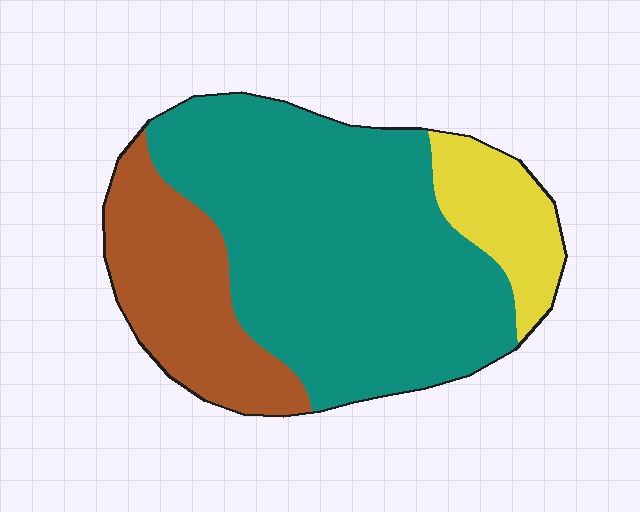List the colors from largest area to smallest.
From largest to smallest: teal, brown, yellow.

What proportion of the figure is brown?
Brown covers 24% of the figure.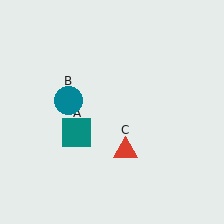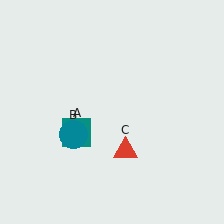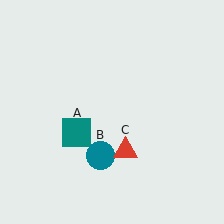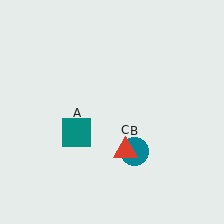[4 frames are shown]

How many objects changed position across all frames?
1 object changed position: teal circle (object B).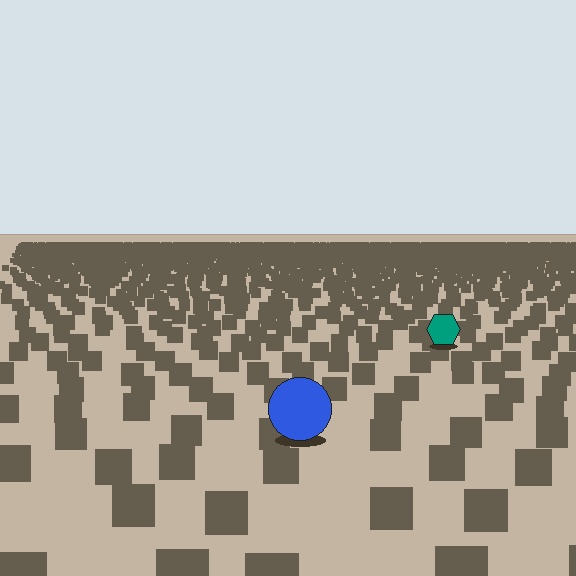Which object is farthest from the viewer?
The teal hexagon is farthest from the viewer. It appears smaller and the ground texture around it is denser.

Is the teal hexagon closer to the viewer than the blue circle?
No. The blue circle is closer — you can tell from the texture gradient: the ground texture is coarser near it.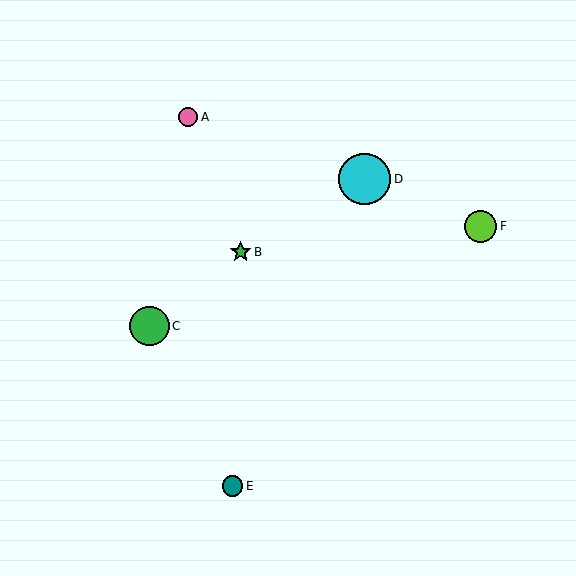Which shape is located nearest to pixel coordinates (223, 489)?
The teal circle (labeled E) at (232, 486) is nearest to that location.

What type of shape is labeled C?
Shape C is a green circle.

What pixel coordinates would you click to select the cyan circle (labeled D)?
Click at (365, 179) to select the cyan circle D.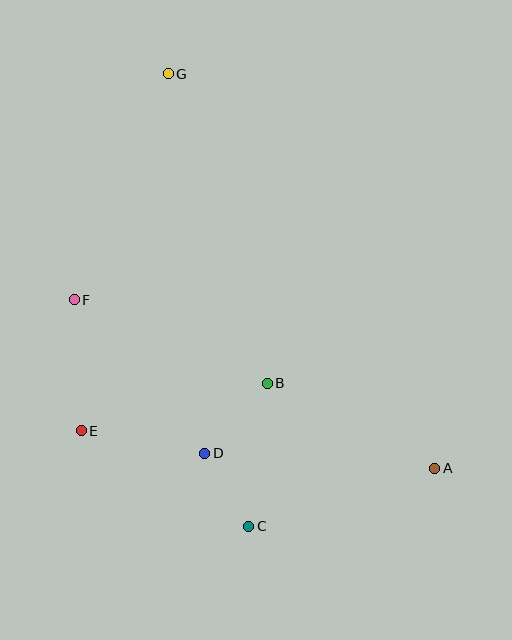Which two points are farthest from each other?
Points A and G are farthest from each other.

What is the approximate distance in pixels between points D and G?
The distance between D and G is approximately 381 pixels.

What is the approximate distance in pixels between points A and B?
The distance between A and B is approximately 188 pixels.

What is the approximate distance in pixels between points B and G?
The distance between B and G is approximately 325 pixels.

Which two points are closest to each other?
Points C and D are closest to each other.